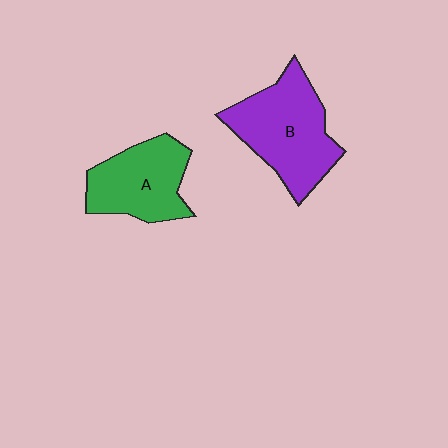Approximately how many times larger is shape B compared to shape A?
Approximately 1.3 times.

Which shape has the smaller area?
Shape A (green).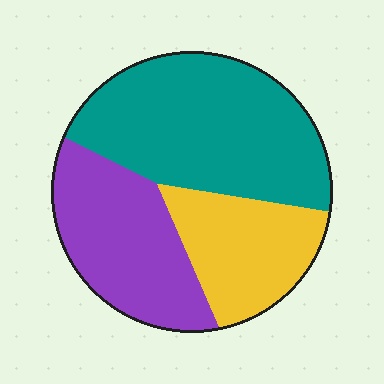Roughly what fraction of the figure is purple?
Purple covers around 30% of the figure.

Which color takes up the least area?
Yellow, at roughly 25%.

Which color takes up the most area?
Teal, at roughly 45%.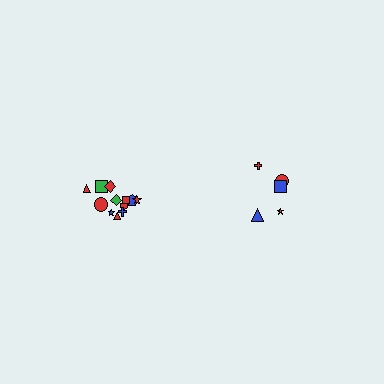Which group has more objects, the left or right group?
The left group.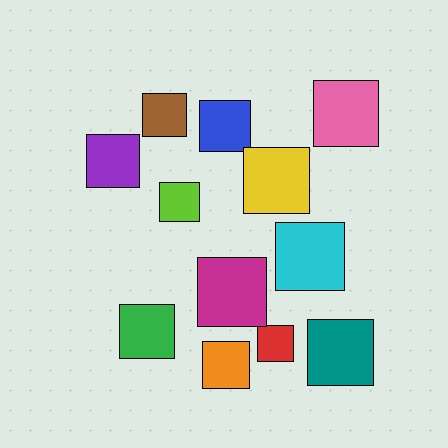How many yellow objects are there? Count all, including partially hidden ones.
There is 1 yellow object.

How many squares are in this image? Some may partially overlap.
There are 12 squares.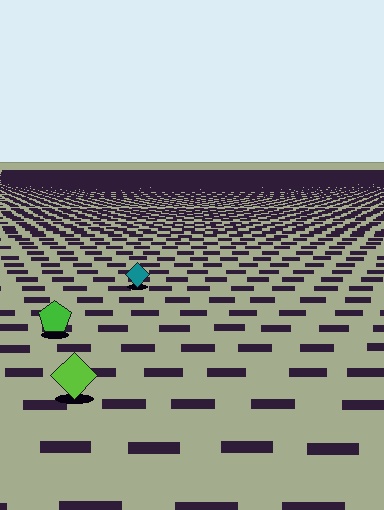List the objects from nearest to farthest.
From nearest to farthest: the lime diamond, the green pentagon, the teal diamond.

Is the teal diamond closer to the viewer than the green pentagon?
No. The green pentagon is closer — you can tell from the texture gradient: the ground texture is coarser near it.